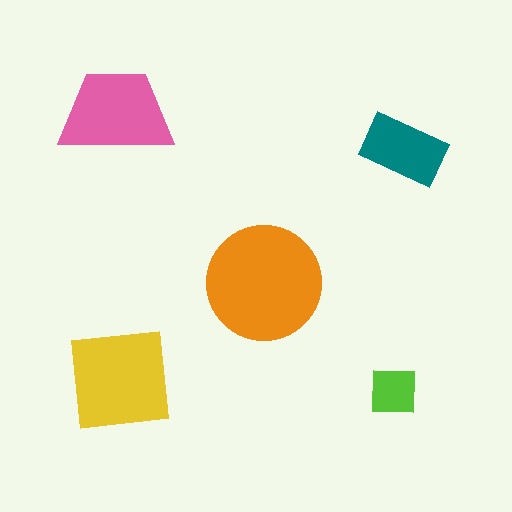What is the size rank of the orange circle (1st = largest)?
1st.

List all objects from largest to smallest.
The orange circle, the yellow square, the pink trapezoid, the teal rectangle, the lime square.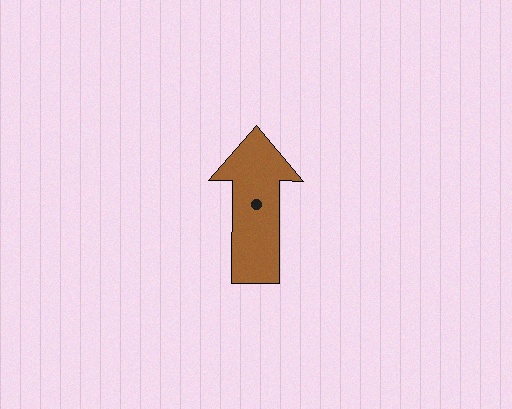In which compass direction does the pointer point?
North.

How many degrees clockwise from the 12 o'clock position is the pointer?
Approximately 1 degrees.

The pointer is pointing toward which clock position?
Roughly 12 o'clock.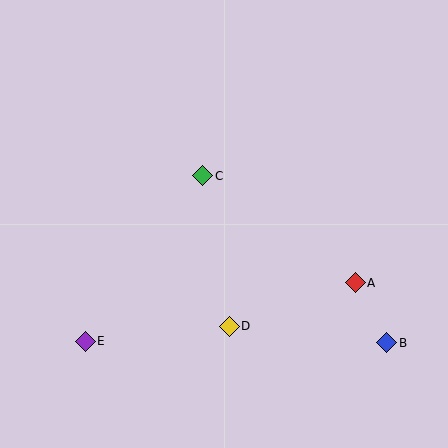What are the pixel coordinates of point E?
Point E is at (85, 341).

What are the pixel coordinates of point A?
Point A is at (355, 283).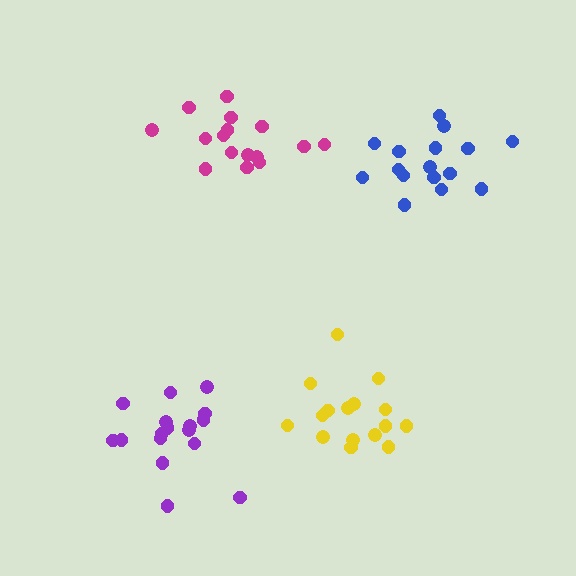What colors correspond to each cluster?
The clusters are colored: magenta, blue, yellow, purple.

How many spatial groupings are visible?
There are 4 spatial groupings.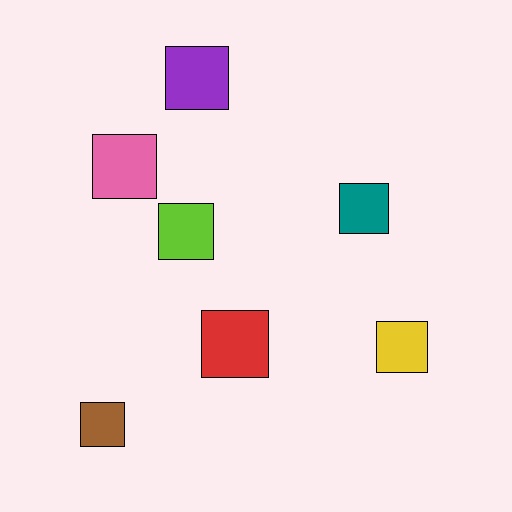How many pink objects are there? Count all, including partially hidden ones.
There is 1 pink object.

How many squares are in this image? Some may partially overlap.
There are 7 squares.